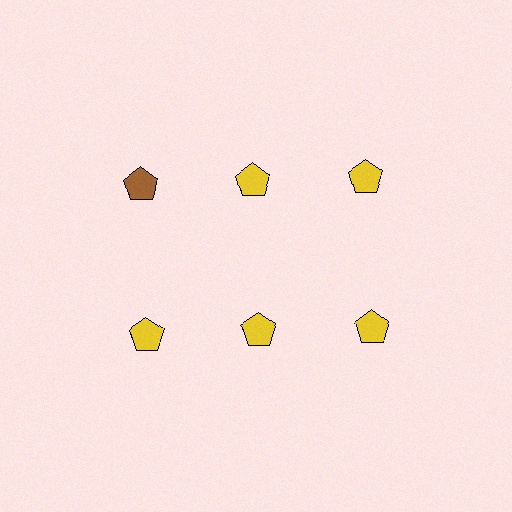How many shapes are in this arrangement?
There are 6 shapes arranged in a grid pattern.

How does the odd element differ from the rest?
It has a different color: brown instead of yellow.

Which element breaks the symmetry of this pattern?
The brown pentagon in the top row, leftmost column breaks the symmetry. All other shapes are yellow pentagons.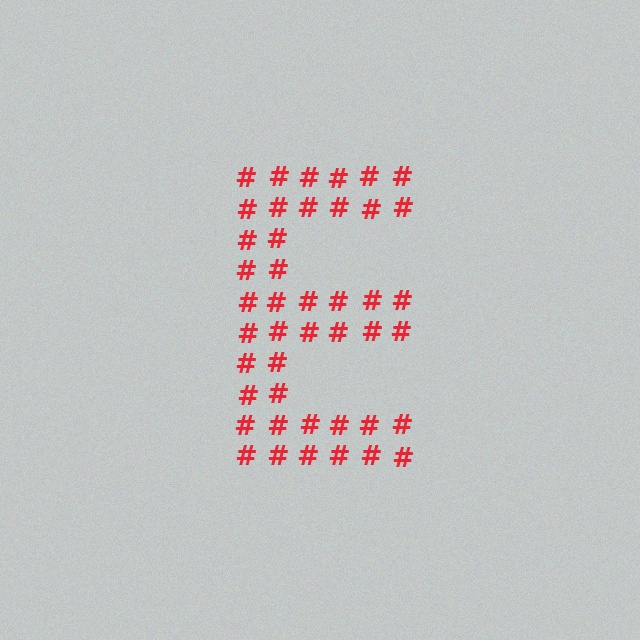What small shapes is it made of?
It is made of small hash symbols.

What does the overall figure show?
The overall figure shows the letter E.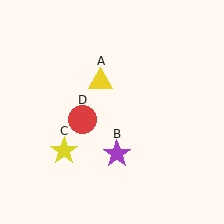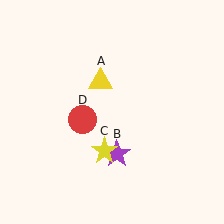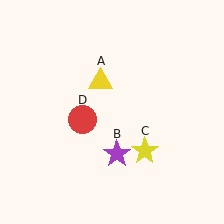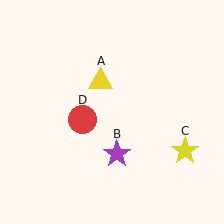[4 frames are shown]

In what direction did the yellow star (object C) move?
The yellow star (object C) moved right.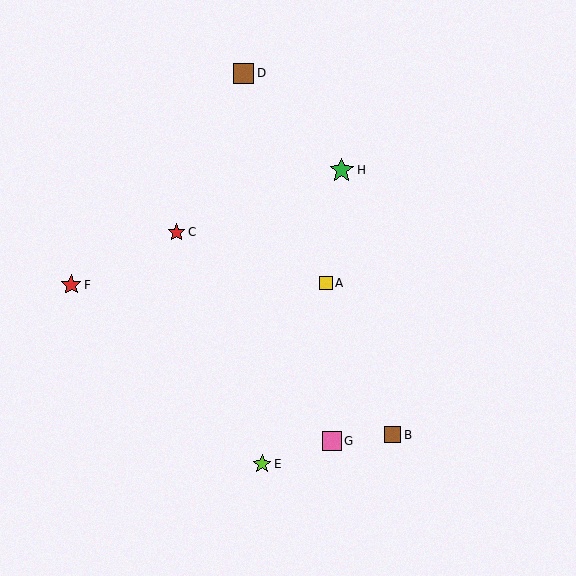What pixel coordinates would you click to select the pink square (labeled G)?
Click at (332, 441) to select the pink square G.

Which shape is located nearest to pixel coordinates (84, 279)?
The red star (labeled F) at (71, 285) is nearest to that location.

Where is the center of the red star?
The center of the red star is at (176, 232).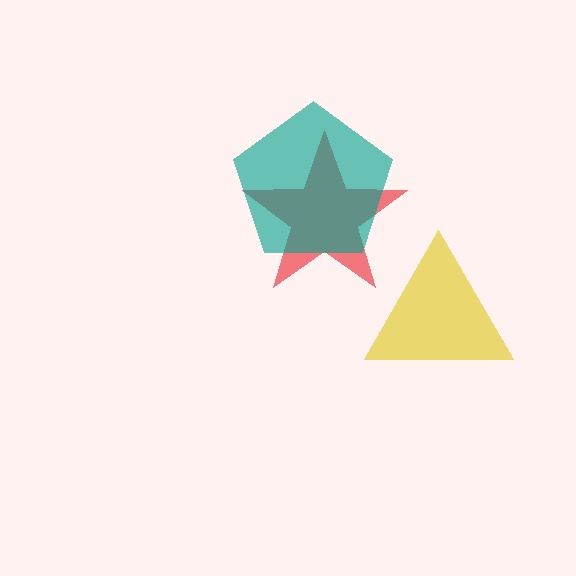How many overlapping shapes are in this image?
There are 3 overlapping shapes in the image.